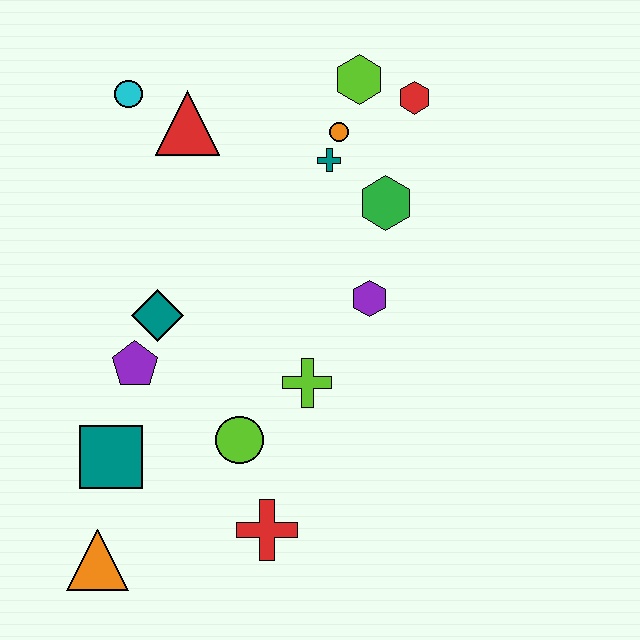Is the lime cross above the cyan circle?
No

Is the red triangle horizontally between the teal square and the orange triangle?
No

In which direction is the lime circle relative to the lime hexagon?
The lime circle is below the lime hexagon.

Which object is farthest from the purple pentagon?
The red hexagon is farthest from the purple pentagon.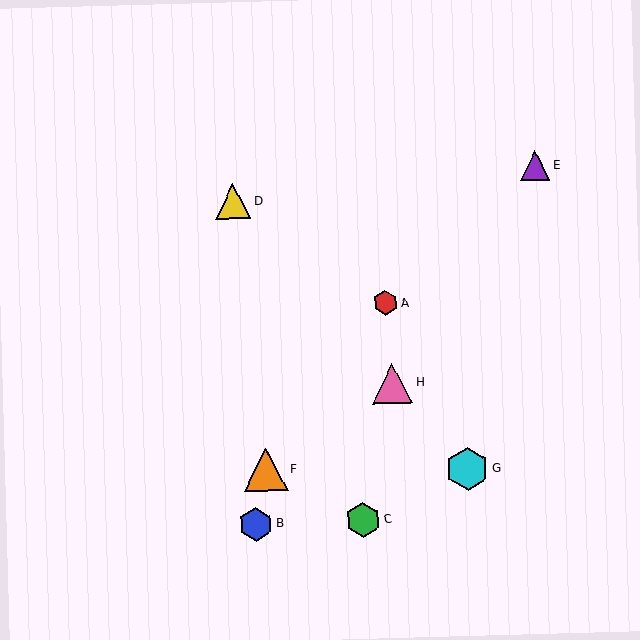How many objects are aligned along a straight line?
3 objects (D, G, H) are aligned along a straight line.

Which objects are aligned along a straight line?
Objects D, G, H are aligned along a straight line.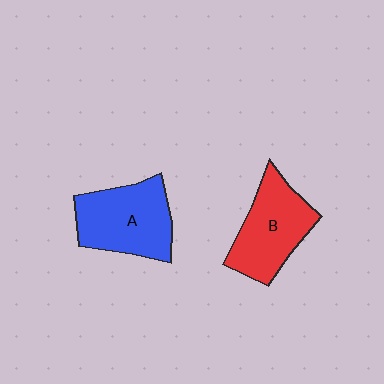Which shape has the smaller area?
Shape B (red).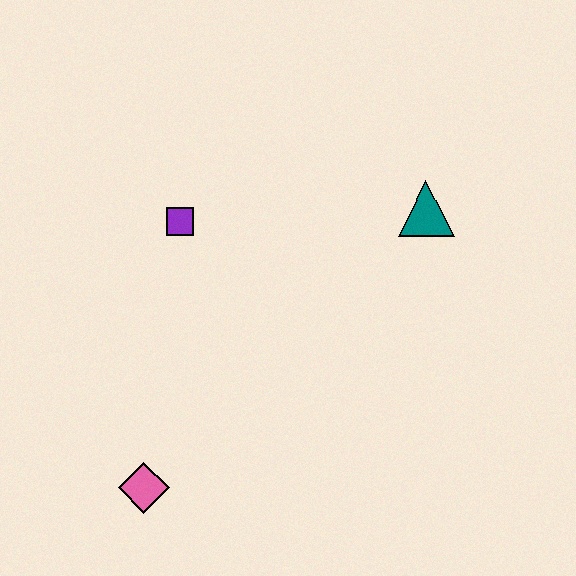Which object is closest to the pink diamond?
The purple square is closest to the pink diamond.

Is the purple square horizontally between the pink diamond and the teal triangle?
Yes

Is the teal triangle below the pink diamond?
No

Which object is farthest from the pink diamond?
The teal triangle is farthest from the pink diamond.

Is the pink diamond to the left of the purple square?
Yes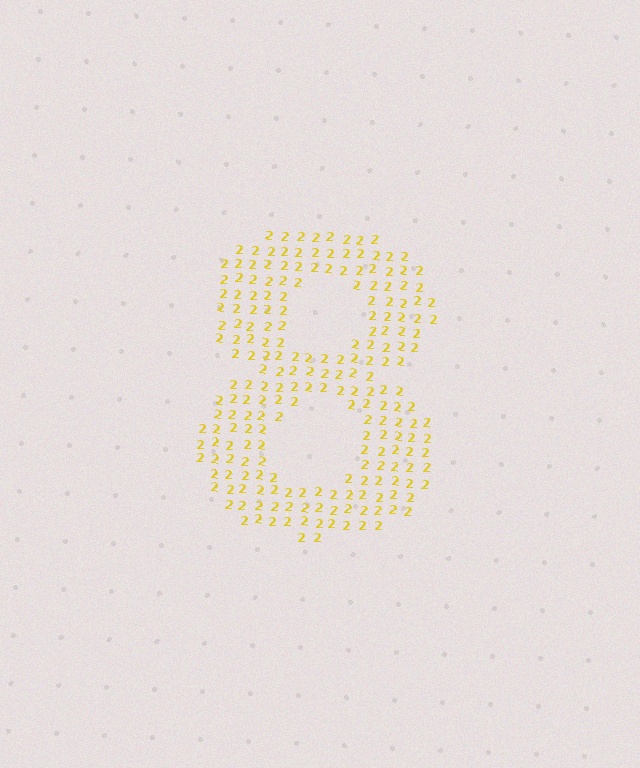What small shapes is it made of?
It is made of small digit 2's.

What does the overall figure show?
The overall figure shows the digit 8.